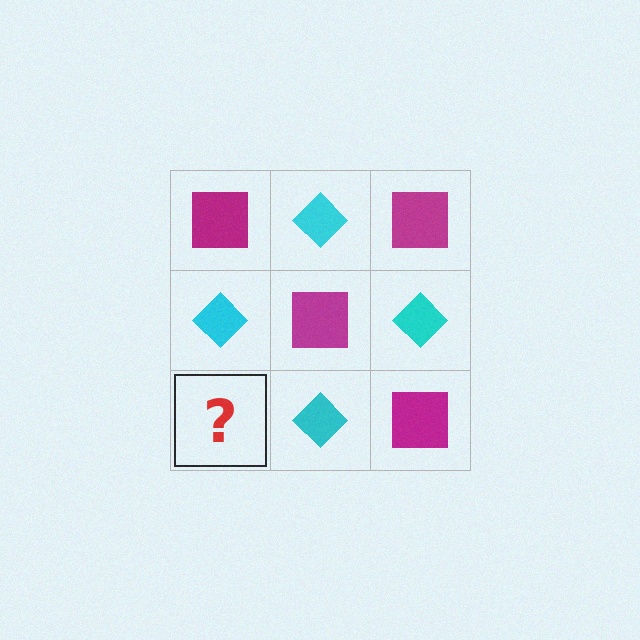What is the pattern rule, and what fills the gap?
The rule is that it alternates magenta square and cyan diamond in a checkerboard pattern. The gap should be filled with a magenta square.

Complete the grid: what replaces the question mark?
The question mark should be replaced with a magenta square.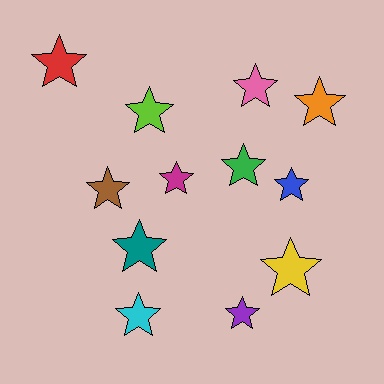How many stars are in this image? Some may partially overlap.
There are 12 stars.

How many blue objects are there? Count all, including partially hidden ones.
There is 1 blue object.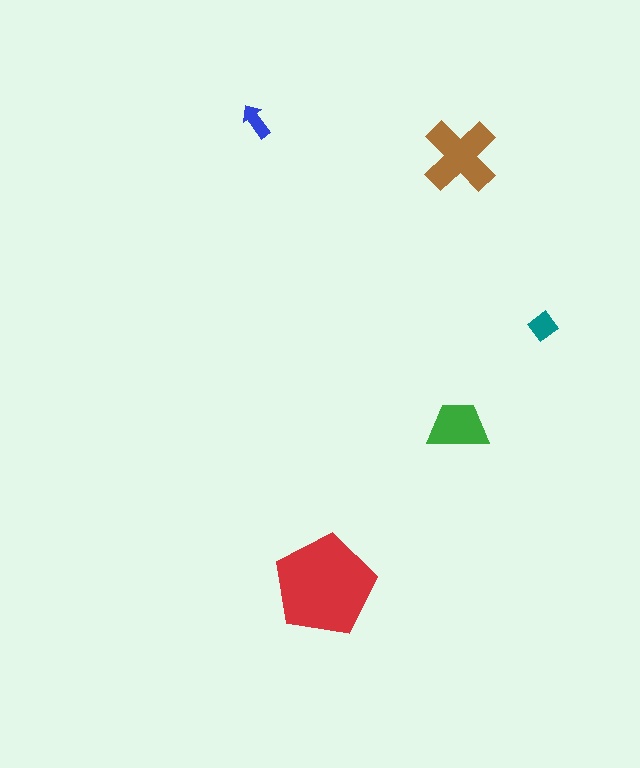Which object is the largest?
The red pentagon.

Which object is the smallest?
The blue arrow.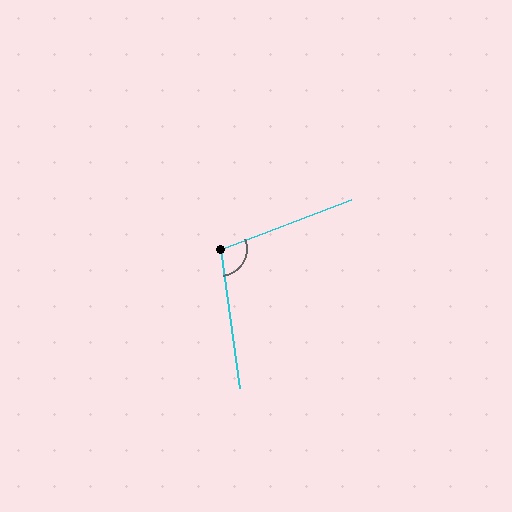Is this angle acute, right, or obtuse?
It is obtuse.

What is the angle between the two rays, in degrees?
Approximately 103 degrees.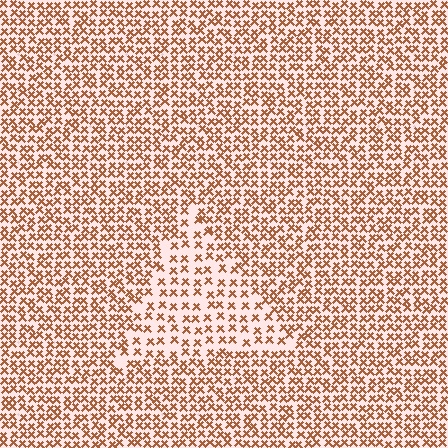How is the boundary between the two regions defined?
The boundary is defined by a change in element density (approximately 1.8x ratio). All elements are the same color, size, and shape.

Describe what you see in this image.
The image contains small brown elements arranged at two different densities. A triangle-shaped region is visible where the elements are less densely packed than the surrounding area.